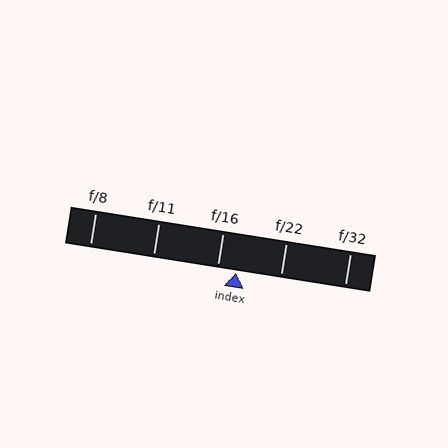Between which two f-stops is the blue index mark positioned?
The index mark is between f/16 and f/22.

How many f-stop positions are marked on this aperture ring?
There are 5 f-stop positions marked.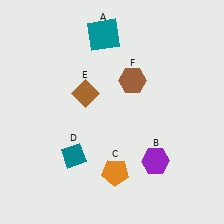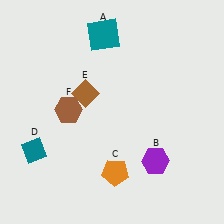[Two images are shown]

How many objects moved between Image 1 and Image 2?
2 objects moved between the two images.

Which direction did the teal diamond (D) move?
The teal diamond (D) moved left.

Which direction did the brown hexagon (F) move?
The brown hexagon (F) moved left.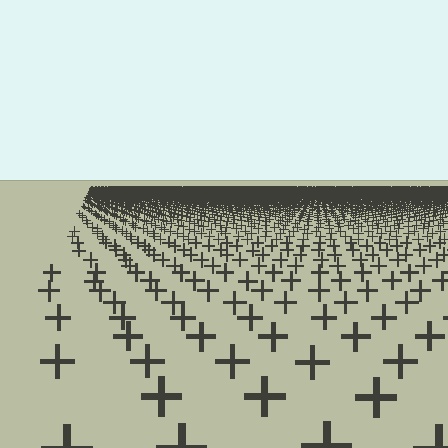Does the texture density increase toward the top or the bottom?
Density increases toward the top.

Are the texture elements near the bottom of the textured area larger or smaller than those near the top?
Larger. Near the bottom, elements are closer to the viewer and appear at a bigger on-screen size.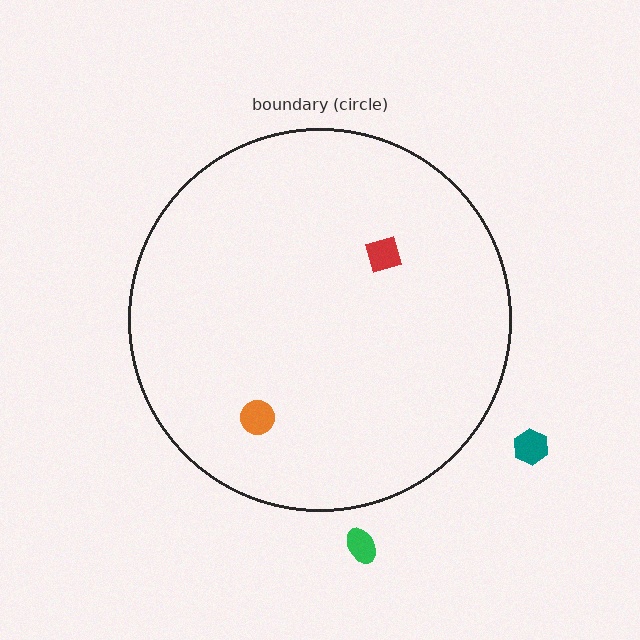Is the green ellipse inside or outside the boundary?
Outside.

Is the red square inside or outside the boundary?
Inside.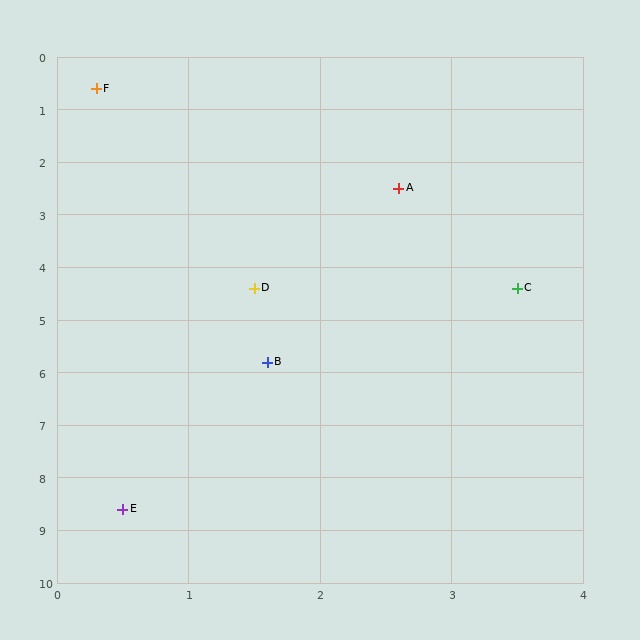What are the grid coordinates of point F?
Point F is at approximately (0.3, 0.6).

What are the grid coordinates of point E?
Point E is at approximately (0.5, 8.6).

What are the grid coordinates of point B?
Point B is at approximately (1.6, 5.8).